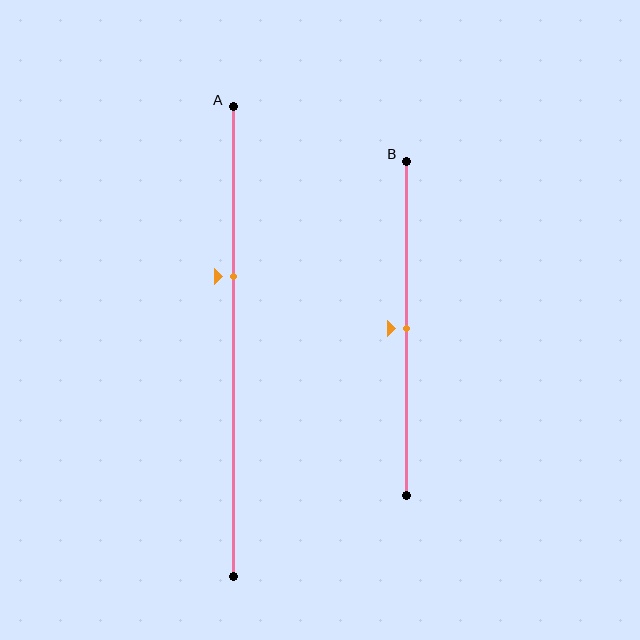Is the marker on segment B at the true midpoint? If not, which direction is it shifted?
Yes, the marker on segment B is at the true midpoint.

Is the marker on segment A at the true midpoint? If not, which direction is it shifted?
No, the marker on segment A is shifted upward by about 14% of the segment length.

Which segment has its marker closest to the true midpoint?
Segment B has its marker closest to the true midpoint.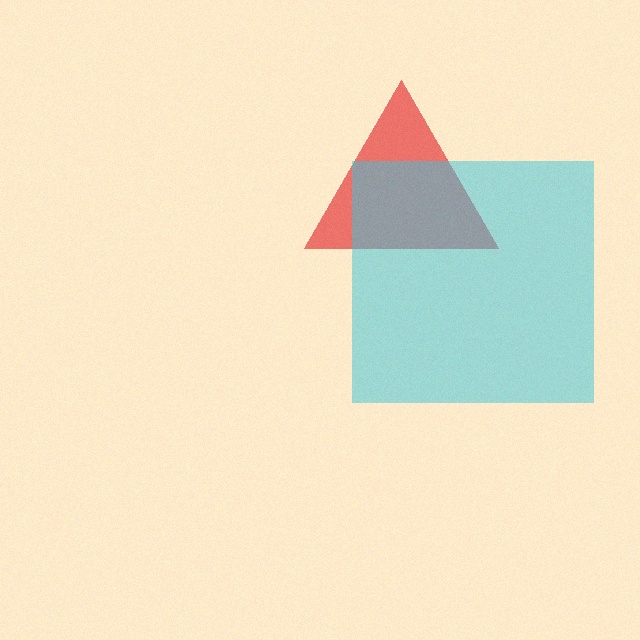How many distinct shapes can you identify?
There are 2 distinct shapes: a red triangle, a cyan square.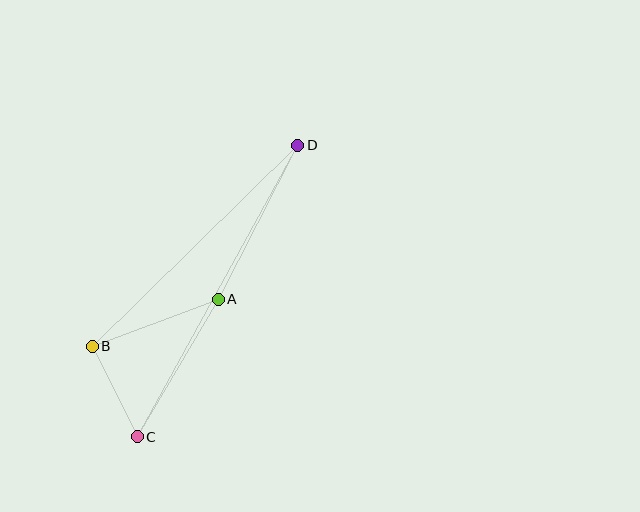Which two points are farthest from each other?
Points C and D are farthest from each other.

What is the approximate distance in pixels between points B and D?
The distance between B and D is approximately 288 pixels.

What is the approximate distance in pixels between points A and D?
The distance between A and D is approximately 173 pixels.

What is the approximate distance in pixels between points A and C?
The distance between A and C is approximately 160 pixels.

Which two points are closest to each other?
Points B and C are closest to each other.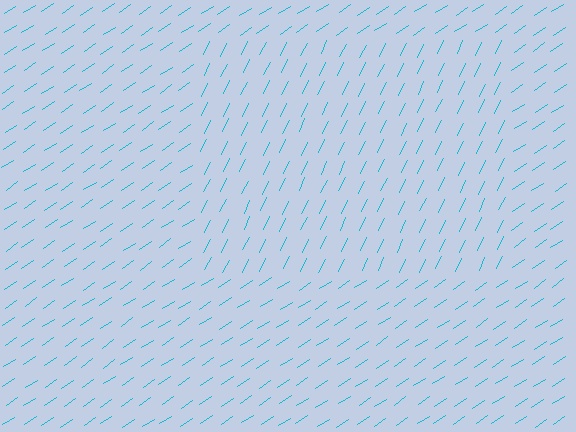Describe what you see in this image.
The image is filled with small cyan line segments. A rectangle region in the image has lines oriented differently from the surrounding lines, creating a visible texture boundary.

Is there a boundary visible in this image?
Yes, there is a texture boundary formed by a change in line orientation.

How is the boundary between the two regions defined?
The boundary is defined purely by a change in line orientation (approximately 31 degrees difference). All lines are the same color and thickness.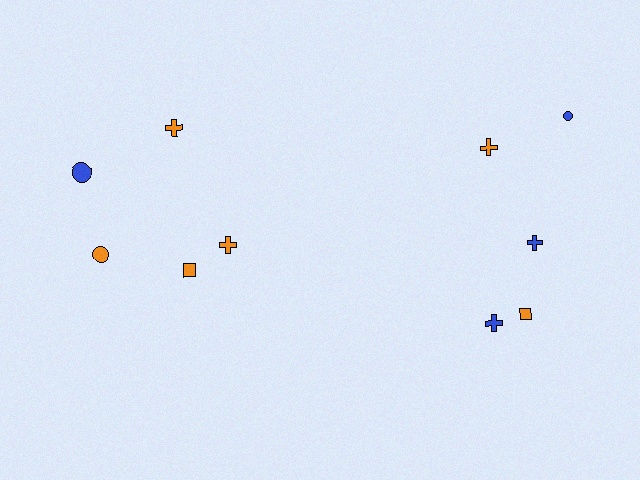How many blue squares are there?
There are no blue squares.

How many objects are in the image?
There are 10 objects.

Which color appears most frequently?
Orange, with 6 objects.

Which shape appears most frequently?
Cross, with 5 objects.